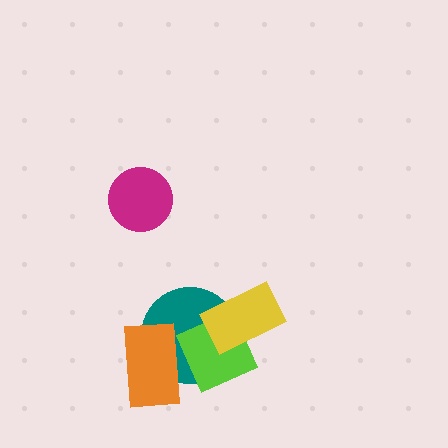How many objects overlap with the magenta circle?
0 objects overlap with the magenta circle.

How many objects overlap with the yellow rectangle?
2 objects overlap with the yellow rectangle.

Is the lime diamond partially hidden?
Yes, it is partially covered by another shape.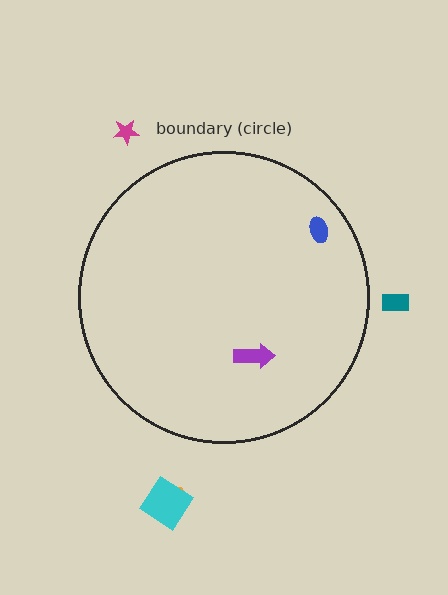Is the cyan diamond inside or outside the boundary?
Outside.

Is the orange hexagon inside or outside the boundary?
Outside.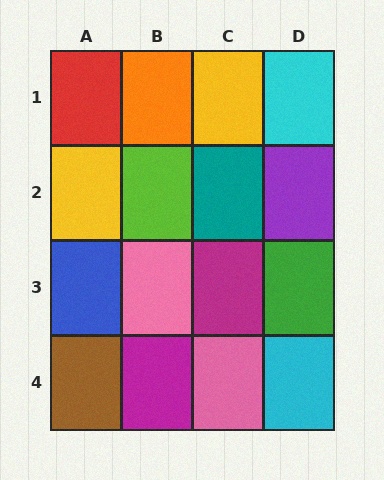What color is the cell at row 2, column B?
Lime.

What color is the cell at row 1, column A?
Red.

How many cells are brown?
1 cell is brown.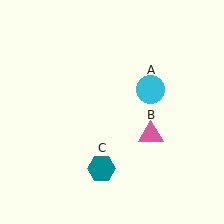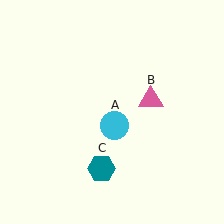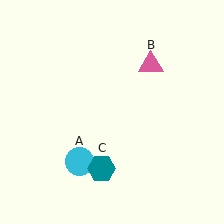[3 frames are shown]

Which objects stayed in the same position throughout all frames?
Teal hexagon (object C) remained stationary.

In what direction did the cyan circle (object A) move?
The cyan circle (object A) moved down and to the left.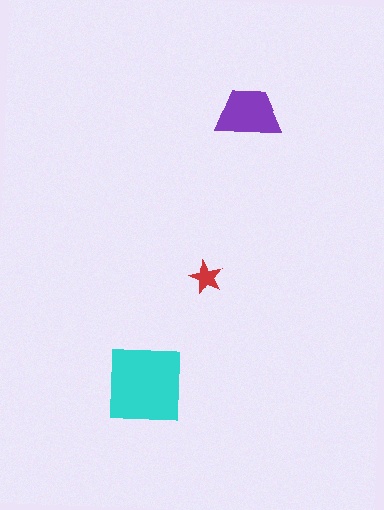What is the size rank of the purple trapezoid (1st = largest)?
2nd.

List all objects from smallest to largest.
The red star, the purple trapezoid, the cyan square.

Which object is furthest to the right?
The purple trapezoid is rightmost.